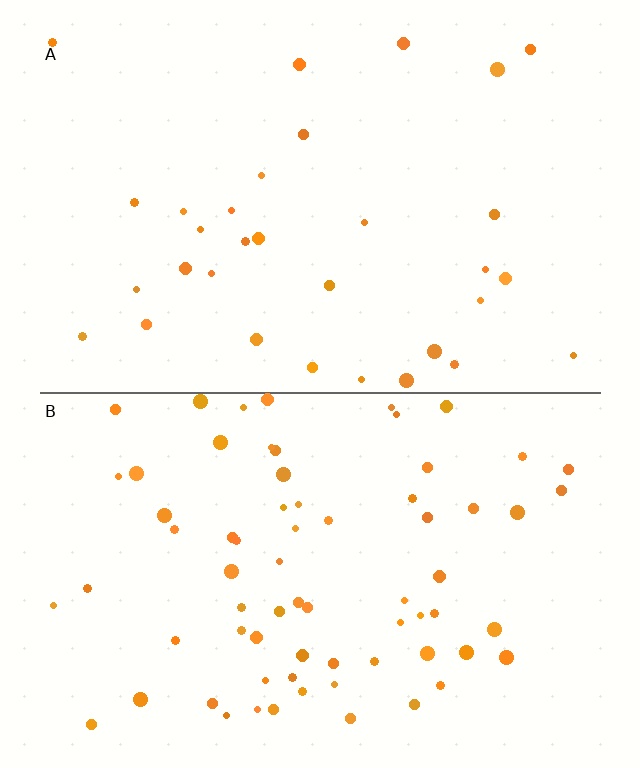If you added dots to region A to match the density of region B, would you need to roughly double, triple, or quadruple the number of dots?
Approximately double.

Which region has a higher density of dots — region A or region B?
B (the bottom).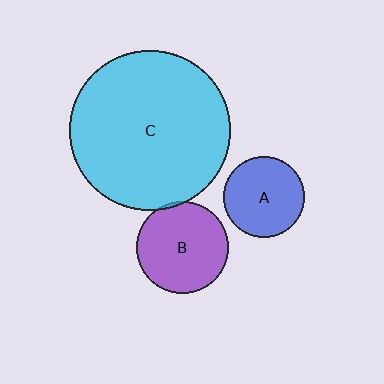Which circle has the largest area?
Circle C (cyan).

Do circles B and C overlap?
Yes.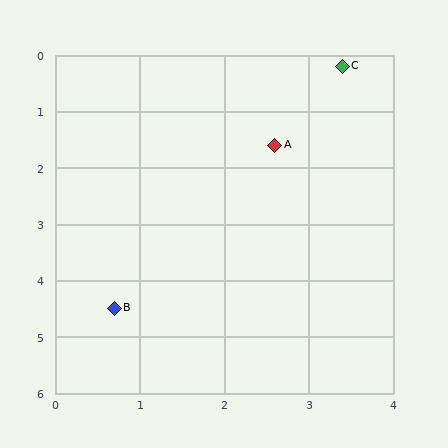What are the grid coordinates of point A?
Point A is at approximately (2.6, 1.6).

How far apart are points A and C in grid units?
Points A and C are about 1.6 grid units apart.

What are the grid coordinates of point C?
Point C is at approximately (3.4, 0.2).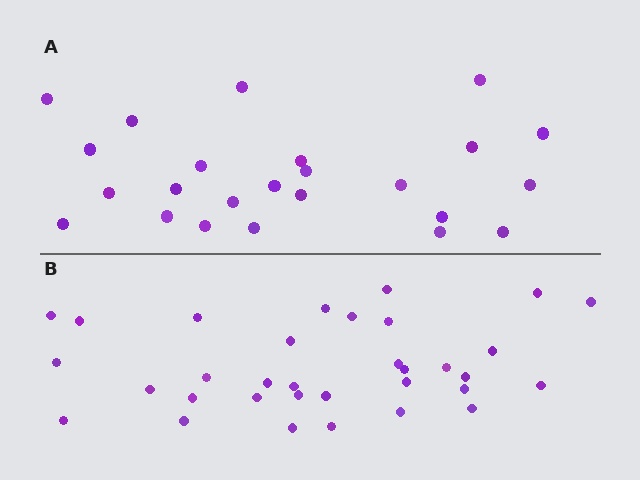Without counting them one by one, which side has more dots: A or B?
Region B (the bottom region) has more dots.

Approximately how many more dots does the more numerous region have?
Region B has roughly 8 or so more dots than region A.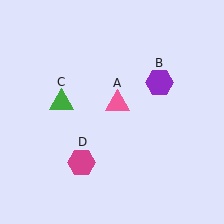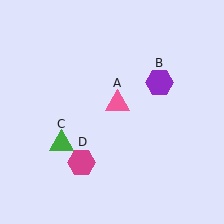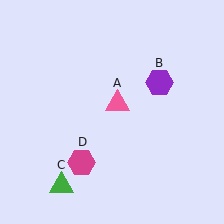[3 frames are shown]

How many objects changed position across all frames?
1 object changed position: green triangle (object C).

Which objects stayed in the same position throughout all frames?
Pink triangle (object A) and purple hexagon (object B) and magenta hexagon (object D) remained stationary.